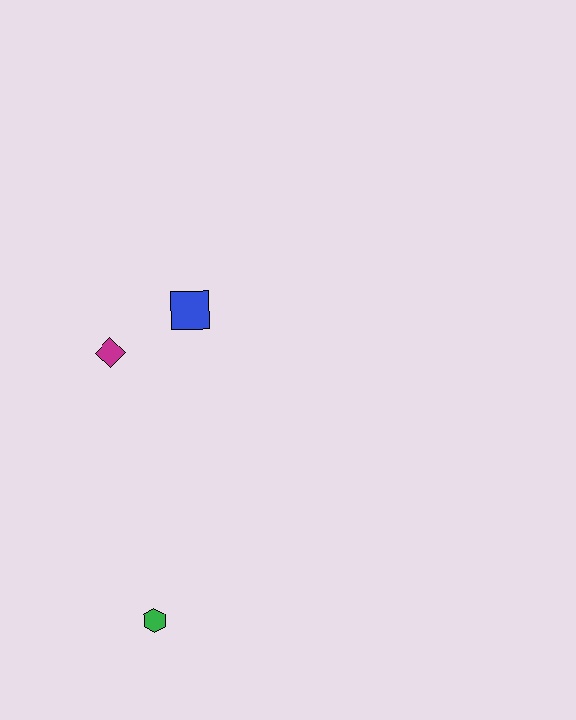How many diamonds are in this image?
There is 1 diamond.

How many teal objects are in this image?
There are no teal objects.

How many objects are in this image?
There are 3 objects.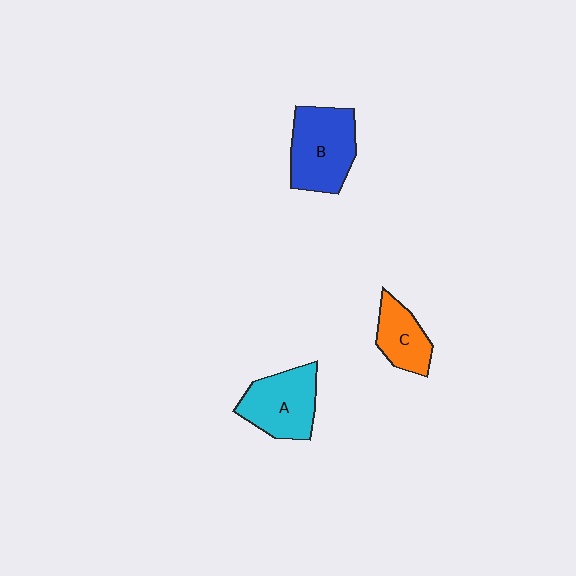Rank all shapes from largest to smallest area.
From largest to smallest: B (blue), A (cyan), C (orange).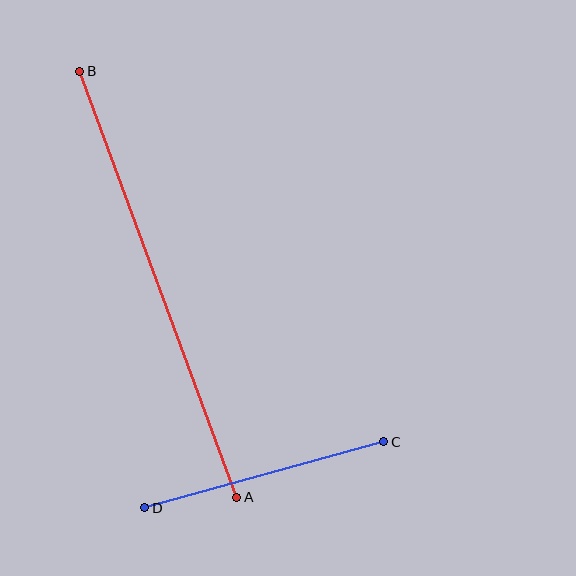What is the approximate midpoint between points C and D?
The midpoint is at approximately (264, 475) pixels.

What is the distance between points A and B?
The distance is approximately 454 pixels.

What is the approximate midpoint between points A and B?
The midpoint is at approximately (158, 284) pixels.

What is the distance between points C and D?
The distance is approximately 248 pixels.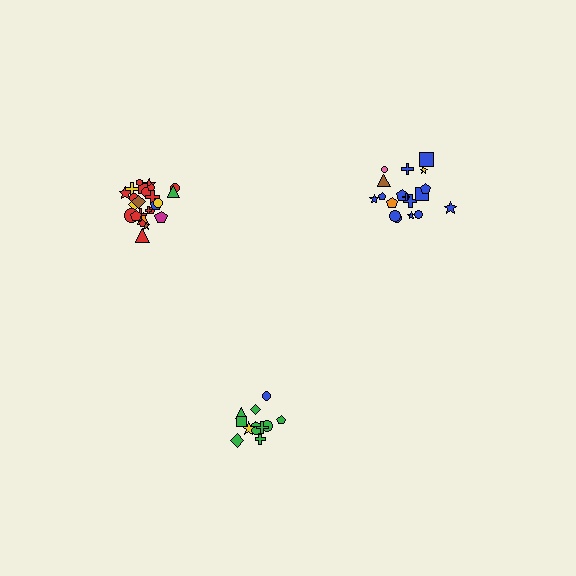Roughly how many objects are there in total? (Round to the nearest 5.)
Roughly 55 objects in total.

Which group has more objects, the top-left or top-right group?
The top-left group.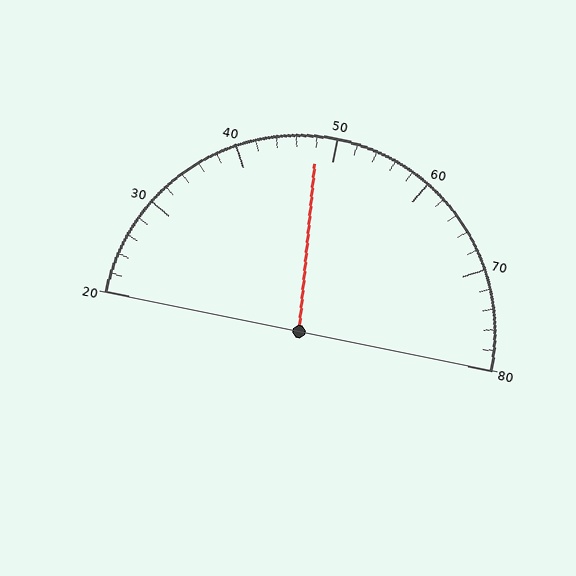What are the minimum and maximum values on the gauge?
The gauge ranges from 20 to 80.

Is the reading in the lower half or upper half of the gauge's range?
The reading is in the lower half of the range (20 to 80).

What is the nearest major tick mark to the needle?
The nearest major tick mark is 50.